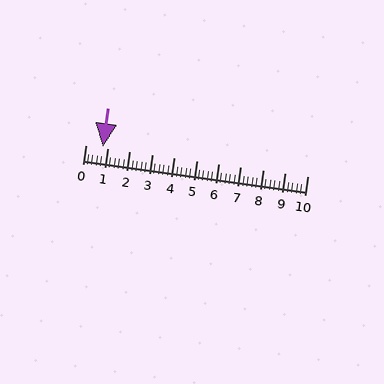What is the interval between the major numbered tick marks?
The major tick marks are spaced 1 units apart.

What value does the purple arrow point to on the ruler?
The purple arrow points to approximately 0.8.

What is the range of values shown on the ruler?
The ruler shows values from 0 to 10.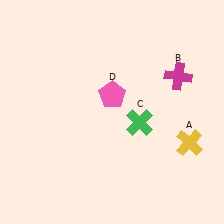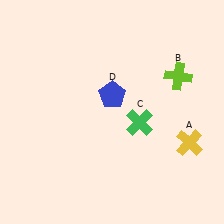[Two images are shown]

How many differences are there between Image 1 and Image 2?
There are 2 differences between the two images.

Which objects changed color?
B changed from magenta to lime. D changed from pink to blue.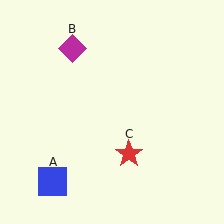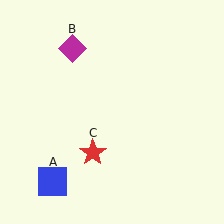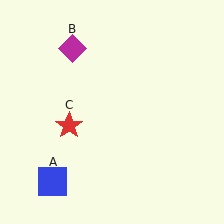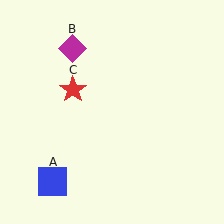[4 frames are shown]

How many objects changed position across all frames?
1 object changed position: red star (object C).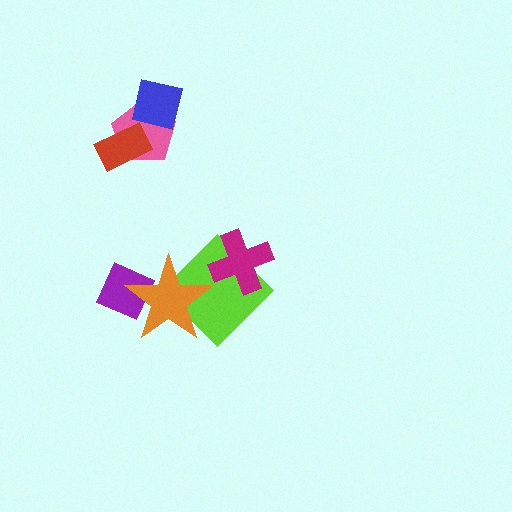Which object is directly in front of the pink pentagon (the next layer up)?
The red rectangle is directly in front of the pink pentagon.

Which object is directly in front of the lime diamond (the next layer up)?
The magenta cross is directly in front of the lime diamond.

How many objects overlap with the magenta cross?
1 object overlaps with the magenta cross.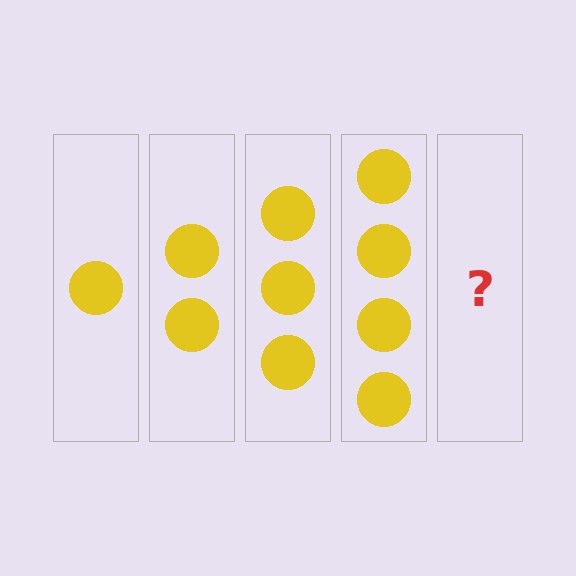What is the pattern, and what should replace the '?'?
The pattern is that each step adds one more circle. The '?' should be 5 circles.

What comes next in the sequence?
The next element should be 5 circles.